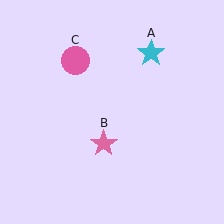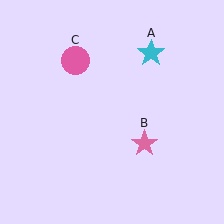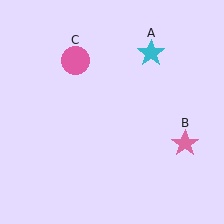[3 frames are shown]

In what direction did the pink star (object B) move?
The pink star (object B) moved right.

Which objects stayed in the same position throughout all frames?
Cyan star (object A) and pink circle (object C) remained stationary.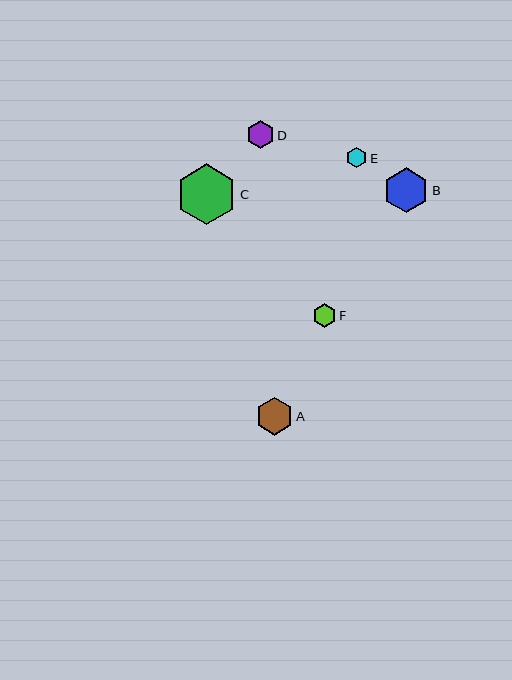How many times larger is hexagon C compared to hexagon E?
Hexagon C is approximately 2.9 times the size of hexagon E.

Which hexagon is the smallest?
Hexagon E is the smallest with a size of approximately 21 pixels.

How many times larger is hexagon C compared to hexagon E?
Hexagon C is approximately 2.9 times the size of hexagon E.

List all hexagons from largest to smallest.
From largest to smallest: C, B, A, D, F, E.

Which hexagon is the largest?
Hexagon C is the largest with a size of approximately 61 pixels.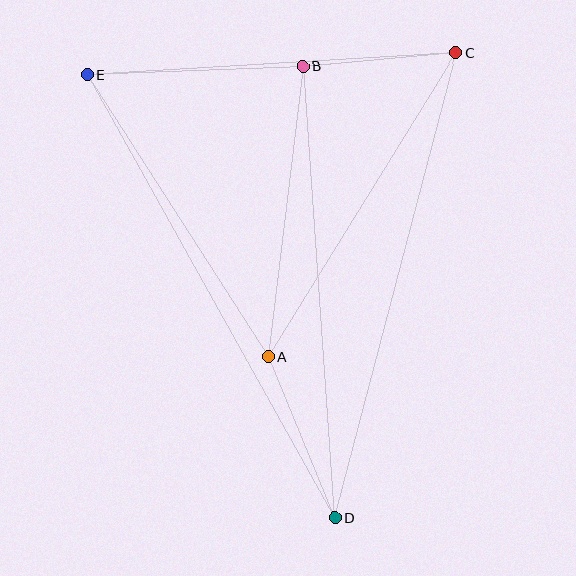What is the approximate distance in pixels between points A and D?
The distance between A and D is approximately 174 pixels.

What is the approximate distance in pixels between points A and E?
The distance between A and E is approximately 335 pixels.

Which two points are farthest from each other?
Points D and E are farthest from each other.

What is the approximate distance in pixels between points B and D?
The distance between B and D is approximately 453 pixels.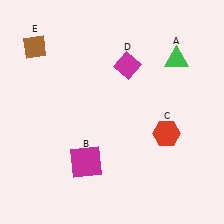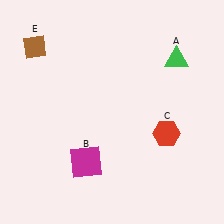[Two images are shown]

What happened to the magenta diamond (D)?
The magenta diamond (D) was removed in Image 2. It was in the top-right area of Image 1.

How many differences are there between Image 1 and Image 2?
There is 1 difference between the two images.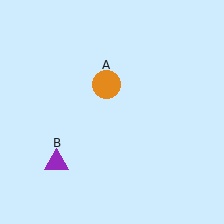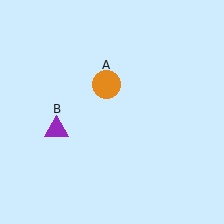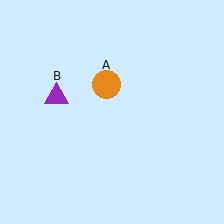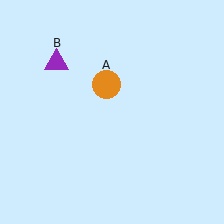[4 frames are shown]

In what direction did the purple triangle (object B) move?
The purple triangle (object B) moved up.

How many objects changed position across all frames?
1 object changed position: purple triangle (object B).